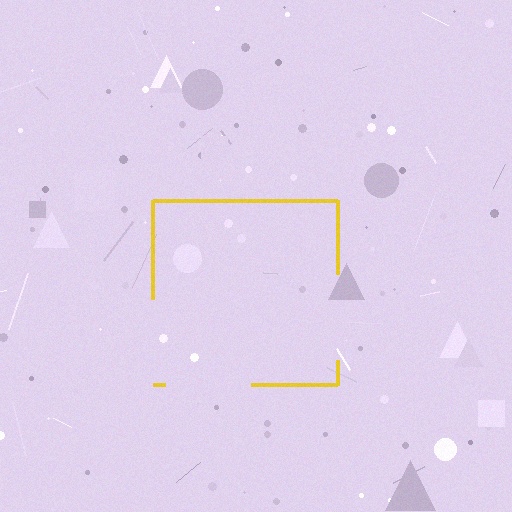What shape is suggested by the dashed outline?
The dashed outline suggests a square.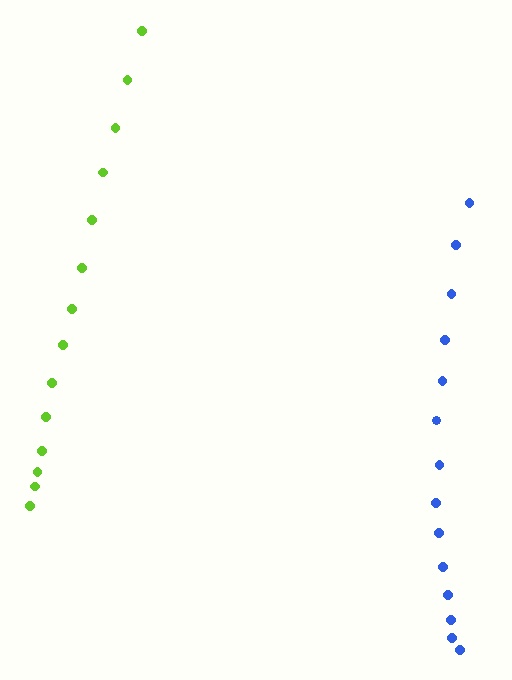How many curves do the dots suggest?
There are 2 distinct paths.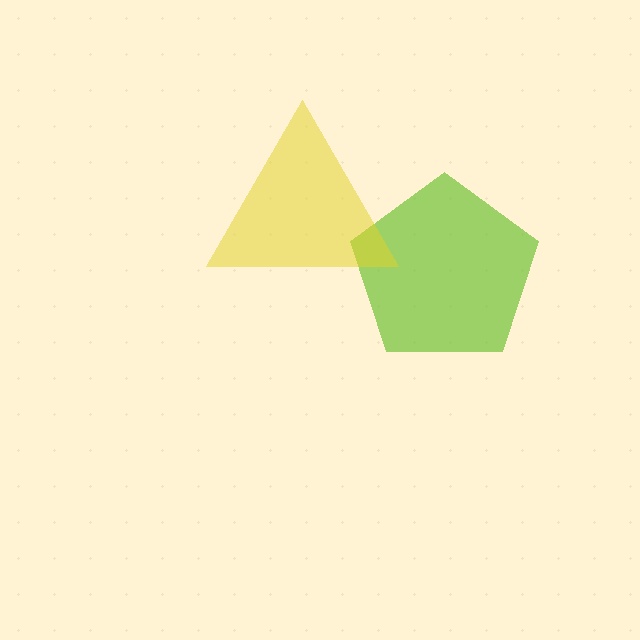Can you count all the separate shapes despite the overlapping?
Yes, there are 2 separate shapes.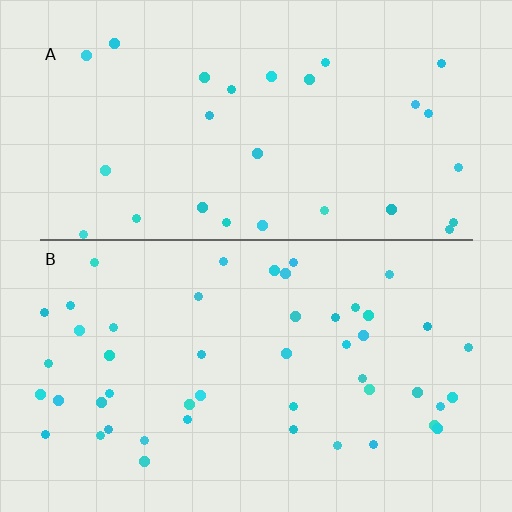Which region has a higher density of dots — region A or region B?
B (the bottom).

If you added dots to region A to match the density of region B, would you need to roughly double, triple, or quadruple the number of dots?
Approximately double.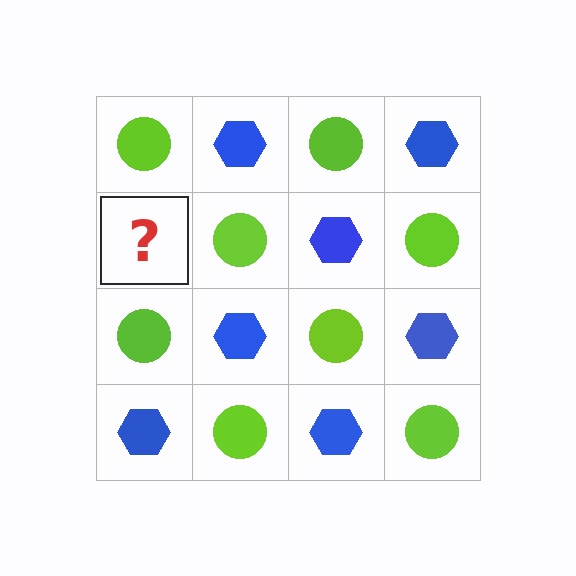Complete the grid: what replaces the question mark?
The question mark should be replaced with a blue hexagon.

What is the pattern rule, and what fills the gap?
The rule is that it alternates lime circle and blue hexagon in a checkerboard pattern. The gap should be filled with a blue hexagon.